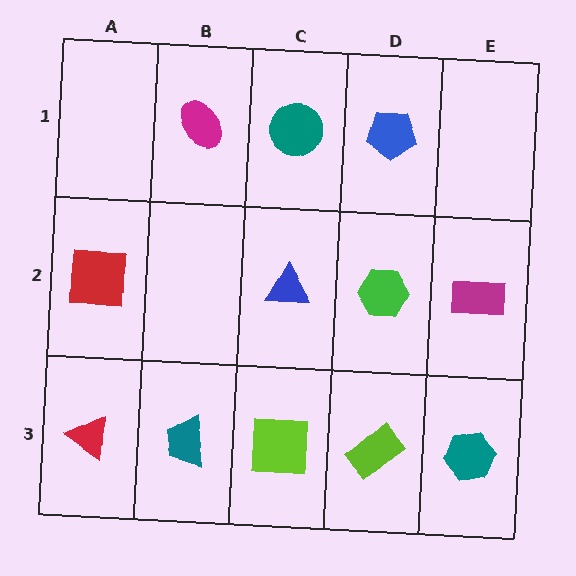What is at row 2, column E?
A magenta rectangle.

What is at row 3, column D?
A lime rectangle.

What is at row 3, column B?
A teal trapezoid.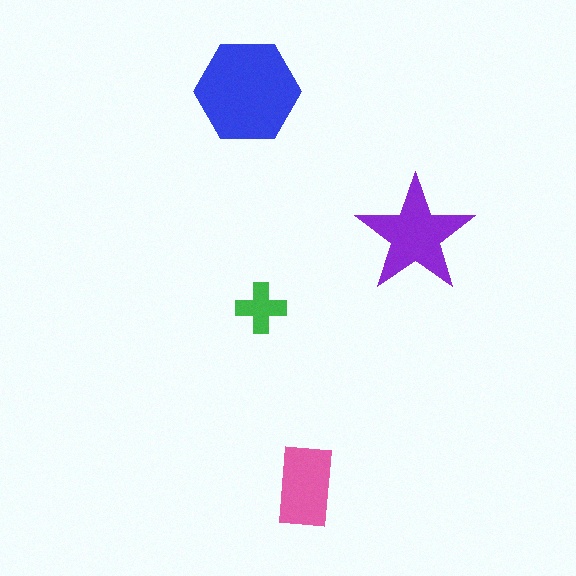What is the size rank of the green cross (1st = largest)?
4th.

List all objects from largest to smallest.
The blue hexagon, the purple star, the pink rectangle, the green cross.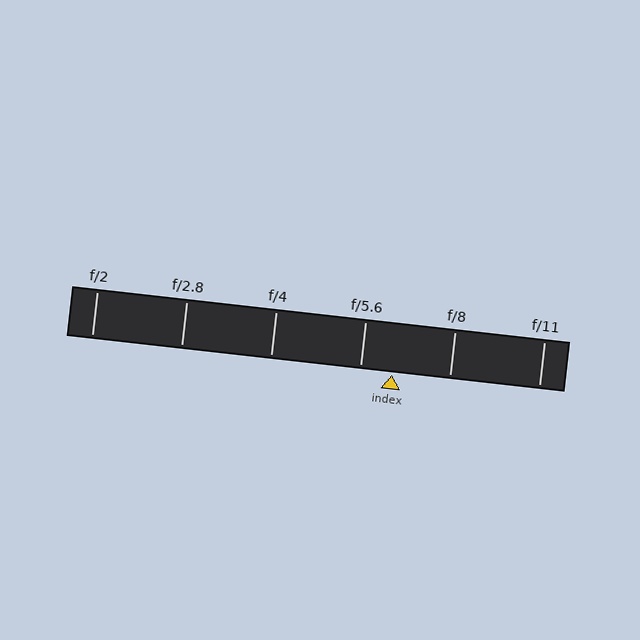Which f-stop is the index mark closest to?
The index mark is closest to f/5.6.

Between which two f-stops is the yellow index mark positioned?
The index mark is between f/5.6 and f/8.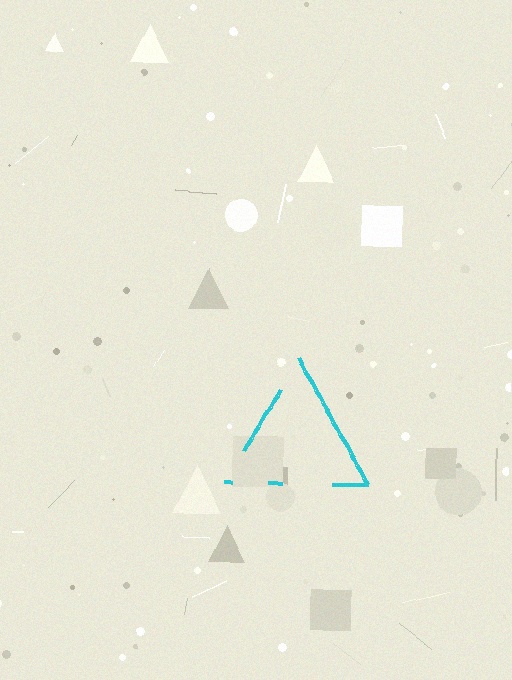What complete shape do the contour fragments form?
The contour fragments form a triangle.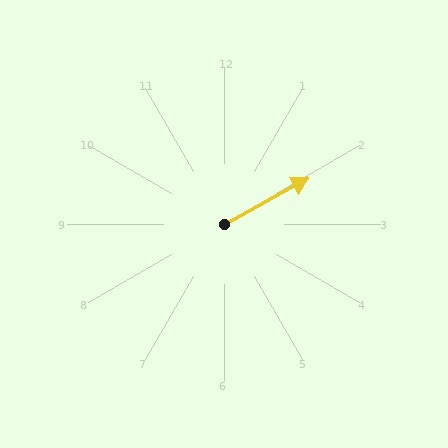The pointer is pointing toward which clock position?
Roughly 2 o'clock.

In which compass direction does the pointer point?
Northeast.